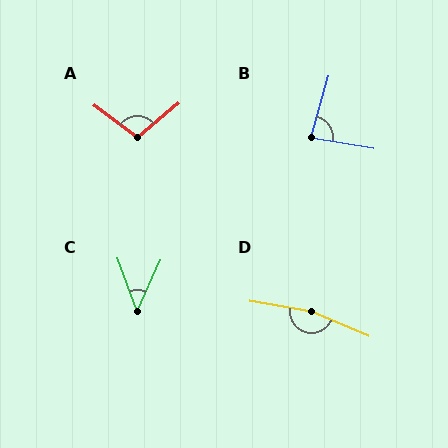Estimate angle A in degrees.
Approximately 103 degrees.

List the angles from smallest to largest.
C (45°), B (83°), A (103°), D (166°).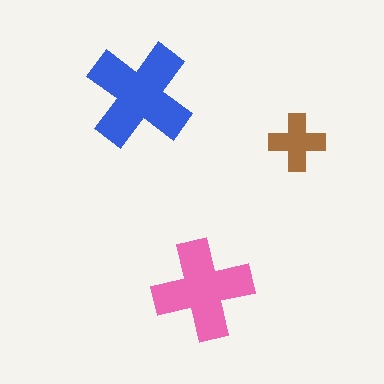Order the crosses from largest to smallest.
the blue one, the pink one, the brown one.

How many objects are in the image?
There are 3 objects in the image.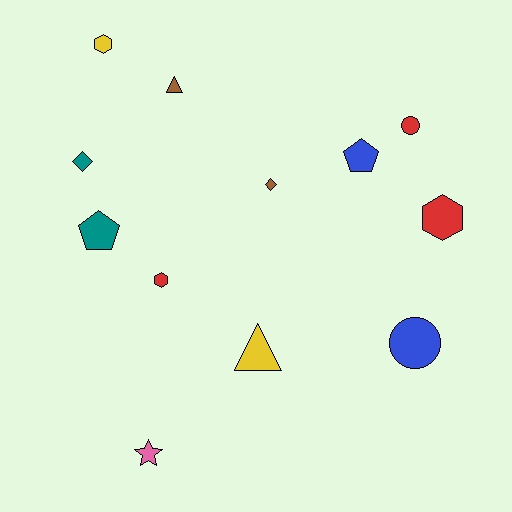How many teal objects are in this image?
There are 2 teal objects.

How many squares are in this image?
There are no squares.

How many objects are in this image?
There are 12 objects.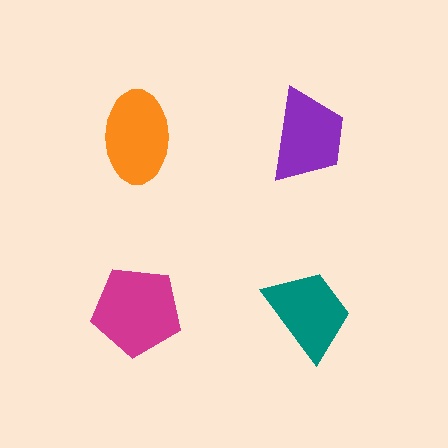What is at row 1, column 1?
An orange ellipse.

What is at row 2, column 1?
A magenta pentagon.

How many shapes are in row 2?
2 shapes.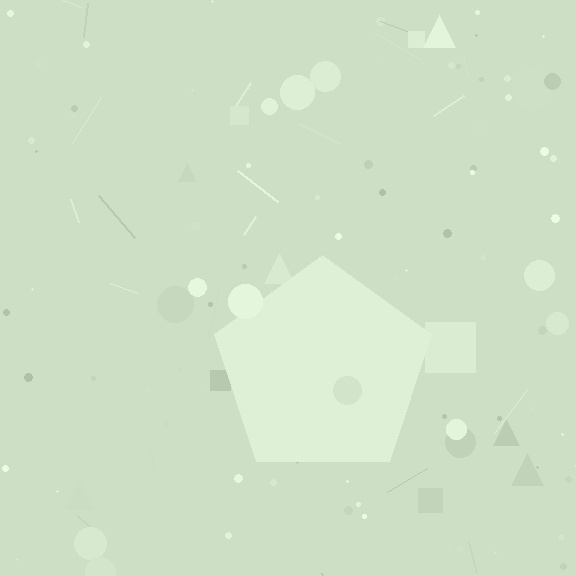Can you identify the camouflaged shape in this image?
The camouflaged shape is a pentagon.